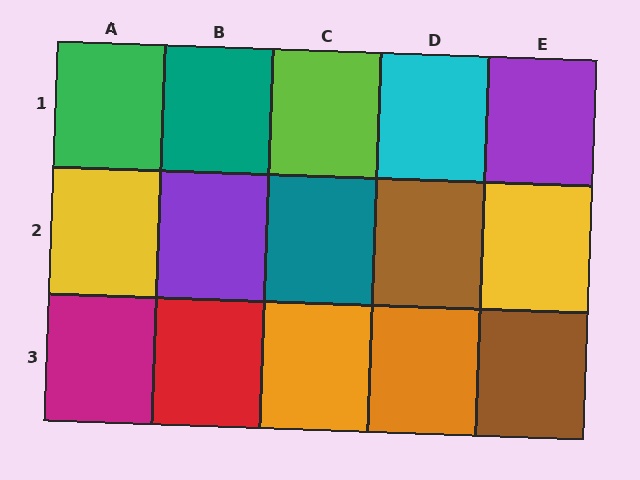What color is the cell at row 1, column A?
Green.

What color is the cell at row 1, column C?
Lime.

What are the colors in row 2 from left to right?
Yellow, purple, teal, brown, yellow.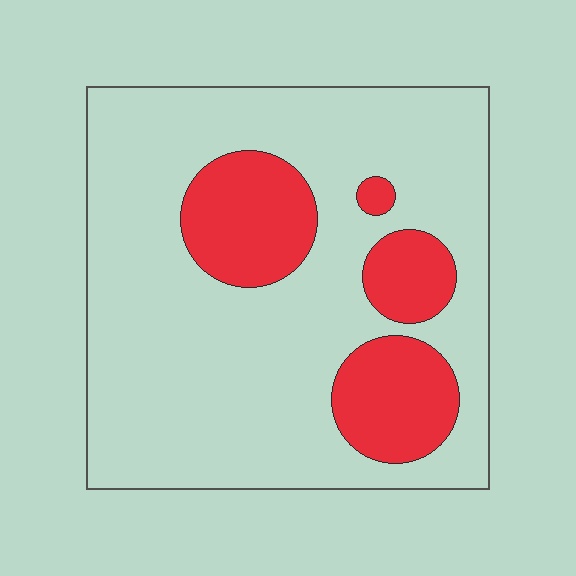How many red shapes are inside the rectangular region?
4.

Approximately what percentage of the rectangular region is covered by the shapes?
Approximately 20%.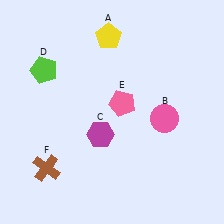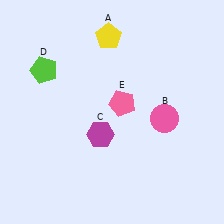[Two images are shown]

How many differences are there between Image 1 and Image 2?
There is 1 difference between the two images.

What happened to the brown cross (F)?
The brown cross (F) was removed in Image 2. It was in the bottom-left area of Image 1.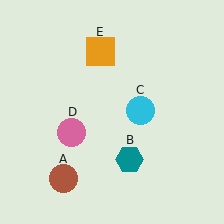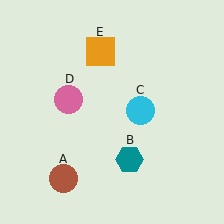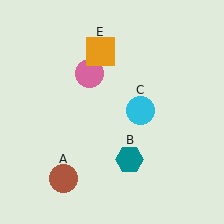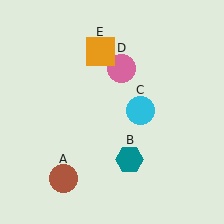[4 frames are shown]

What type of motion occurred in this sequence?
The pink circle (object D) rotated clockwise around the center of the scene.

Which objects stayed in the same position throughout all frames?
Brown circle (object A) and teal hexagon (object B) and cyan circle (object C) and orange square (object E) remained stationary.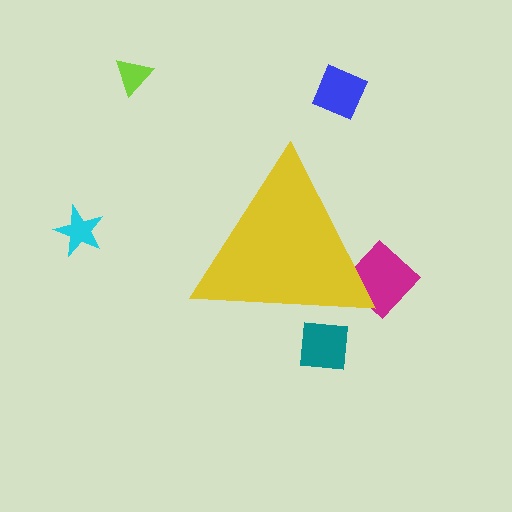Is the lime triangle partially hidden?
No, the lime triangle is fully visible.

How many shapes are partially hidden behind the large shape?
2 shapes are partially hidden.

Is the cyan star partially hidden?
No, the cyan star is fully visible.